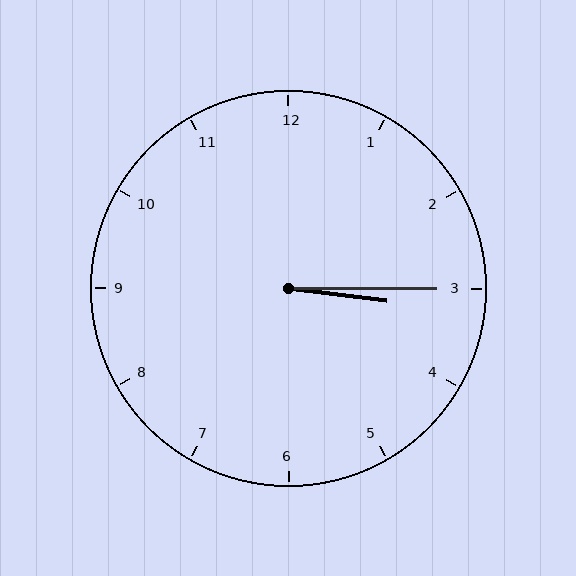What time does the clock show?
3:15.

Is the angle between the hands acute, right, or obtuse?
It is acute.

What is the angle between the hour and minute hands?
Approximately 8 degrees.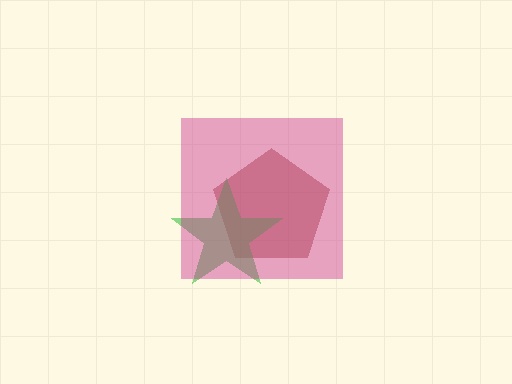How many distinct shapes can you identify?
There are 3 distinct shapes: a brown pentagon, a green star, a magenta square.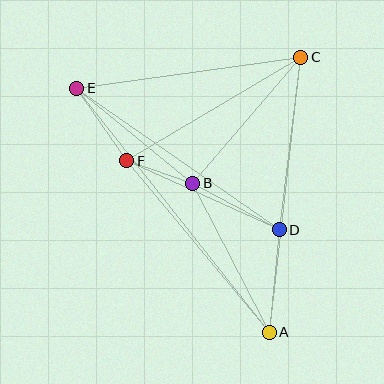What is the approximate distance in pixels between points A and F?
The distance between A and F is approximately 223 pixels.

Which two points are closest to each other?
Points B and F are closest to each other.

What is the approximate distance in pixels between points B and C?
The distance between B and C is approximately 166 pixels.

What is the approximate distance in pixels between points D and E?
The distance between D and E is approximately 247 pixels.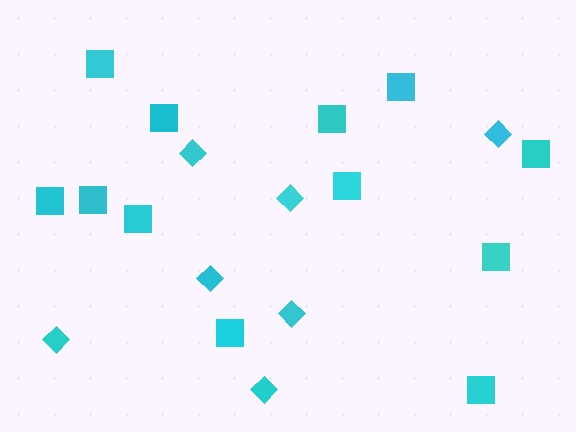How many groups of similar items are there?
There are 2 groups: one group of diamonds (7) and one group of squares (12).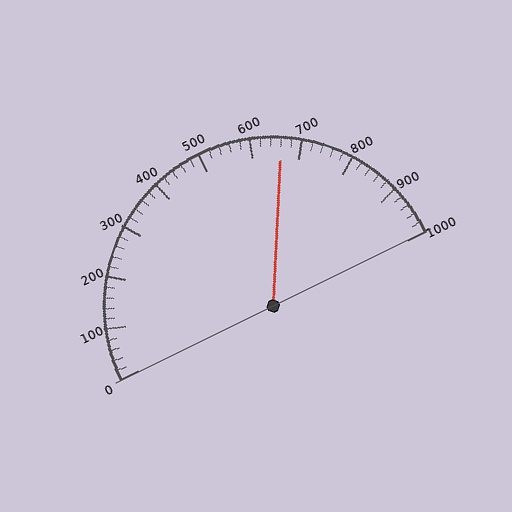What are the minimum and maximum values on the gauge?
The gauge ranges from 0 to 1000.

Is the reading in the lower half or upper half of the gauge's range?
The reading is in the upper half of the range (0 to 1000).